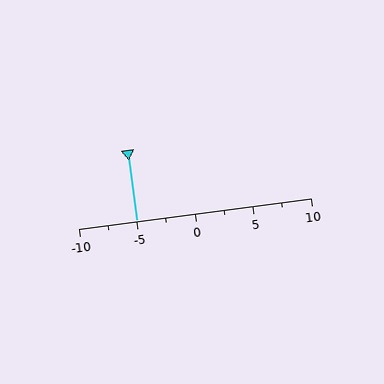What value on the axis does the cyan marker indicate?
The marker indicates approximately -5.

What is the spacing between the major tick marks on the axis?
The major ticks are spaced 5 apart.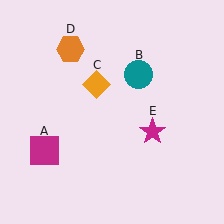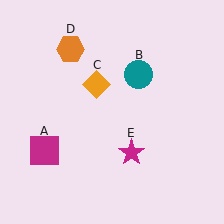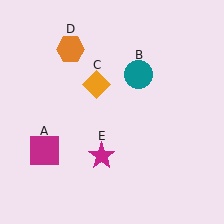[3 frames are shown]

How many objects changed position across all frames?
1 object changed position: magenta star (object E).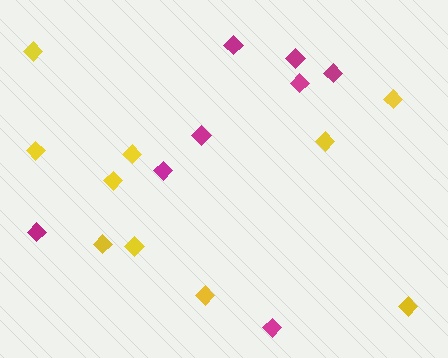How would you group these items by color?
There are 2 groups: one group of magenta diamonds (8) and one group of yellow diamonds (10).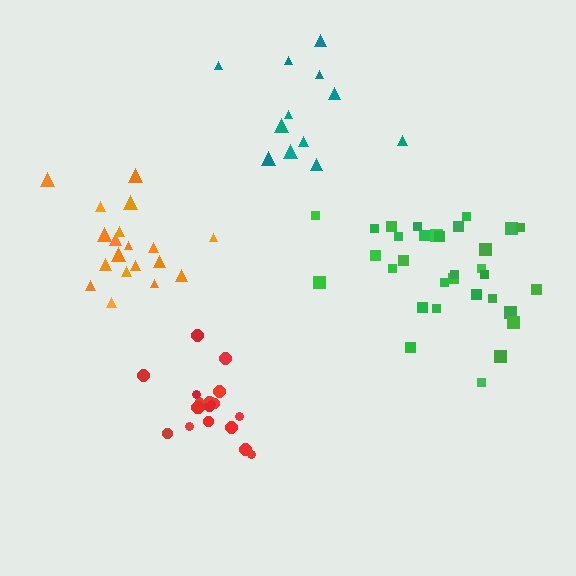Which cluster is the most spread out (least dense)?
Teal.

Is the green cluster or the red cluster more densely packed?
Red.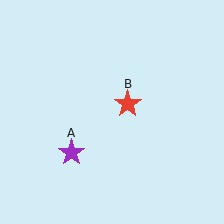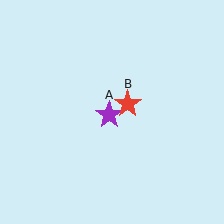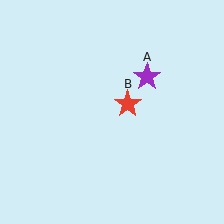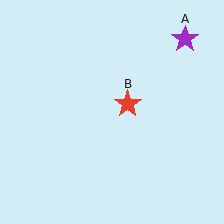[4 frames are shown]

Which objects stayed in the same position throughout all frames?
Red star (object B) remained stationary.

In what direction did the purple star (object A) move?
The purple star (object A) moved up and to the right.